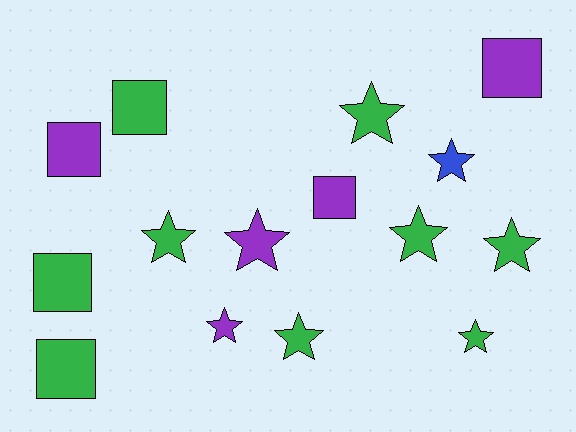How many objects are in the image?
There are 15 objects.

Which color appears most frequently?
Green, with 9 objects.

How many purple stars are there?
There are 2 purple stars.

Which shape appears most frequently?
Star, with 9 objects.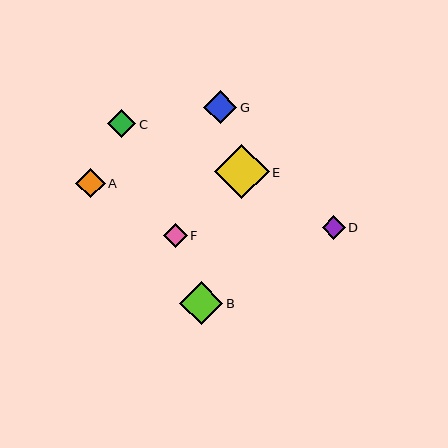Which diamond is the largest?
Diamond E is the largest with a size of approximately 55 pixels.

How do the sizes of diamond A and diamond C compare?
Diamond A and diamond C are approximately the same size.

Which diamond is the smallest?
Diamond D is the smallest with a size of approximately 23 pixels.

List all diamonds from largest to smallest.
From largest to smallest: E, B, G, A, C, F, D.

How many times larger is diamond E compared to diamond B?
Diamond E is approximately 1.3 times the size of diamond B.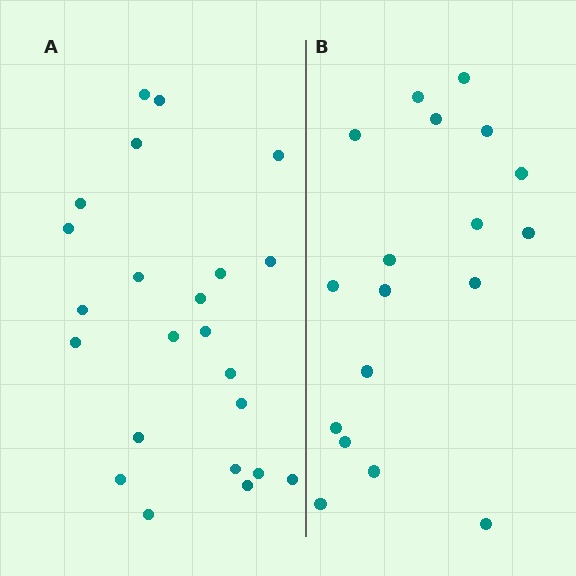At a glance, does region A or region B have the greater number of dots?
Region A (the left region) has more dots.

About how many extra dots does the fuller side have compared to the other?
Region A has about 5 more dots than region B.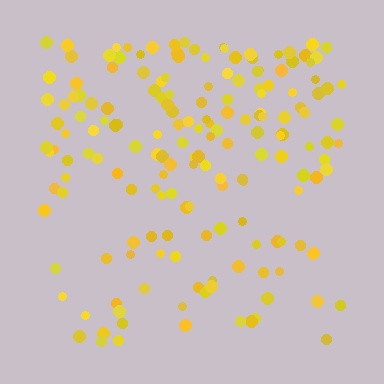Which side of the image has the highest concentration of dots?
The top.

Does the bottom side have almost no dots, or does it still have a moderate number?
Still a moderate number, just noticeably fewer than the top.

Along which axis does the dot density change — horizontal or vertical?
Vertical.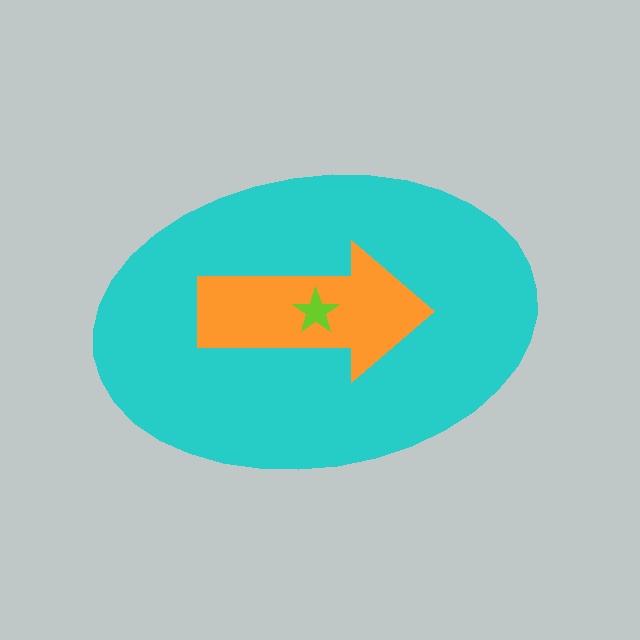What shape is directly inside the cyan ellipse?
The orange arrow.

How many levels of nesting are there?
3.